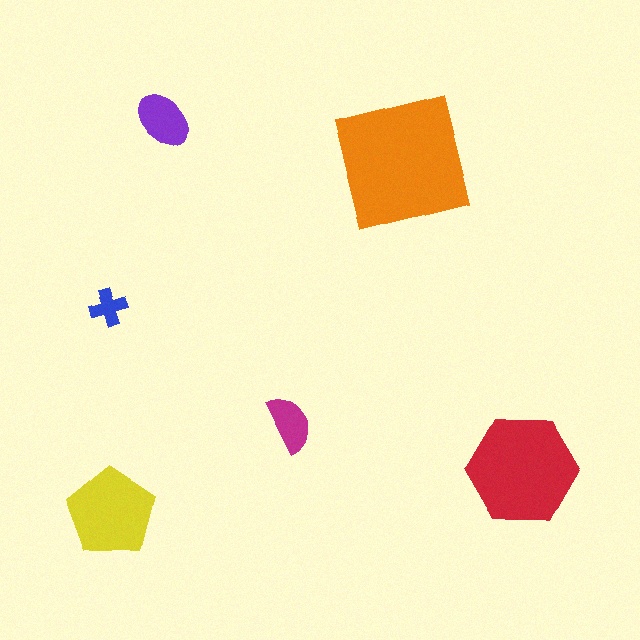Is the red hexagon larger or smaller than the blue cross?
Larger.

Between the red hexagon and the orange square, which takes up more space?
The orange square.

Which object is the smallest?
The blue cross.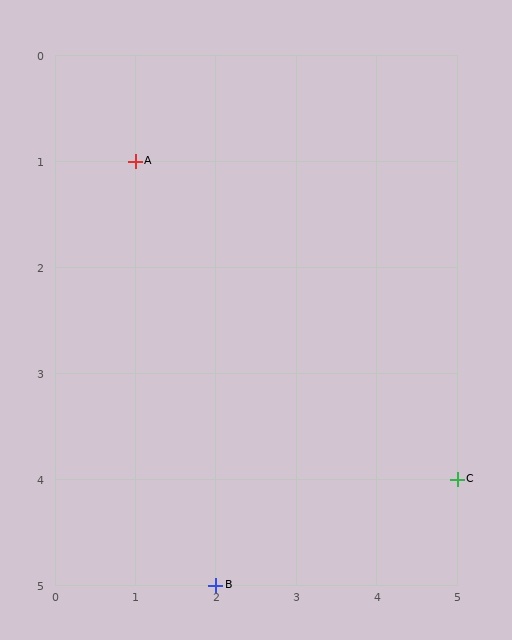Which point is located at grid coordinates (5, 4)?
Point C is at (5, 4).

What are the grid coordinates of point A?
Point A is at grid coordinates (1, 1).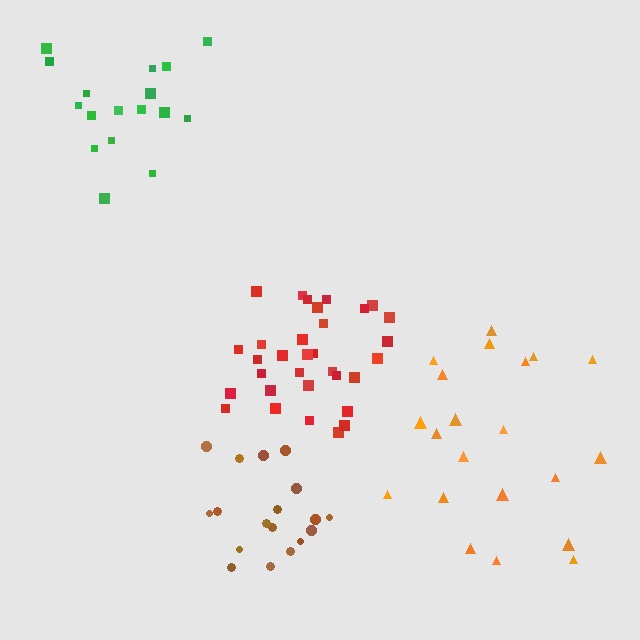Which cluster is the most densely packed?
Red.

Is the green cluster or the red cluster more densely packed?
Red.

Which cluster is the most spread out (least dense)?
Orange.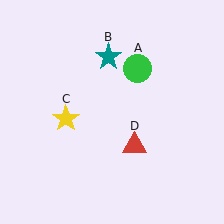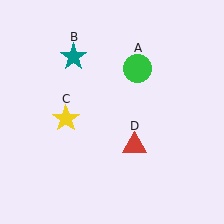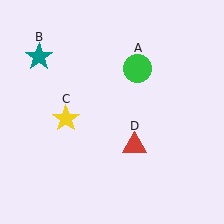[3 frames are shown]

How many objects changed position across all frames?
1 object changed position: teal star (object B).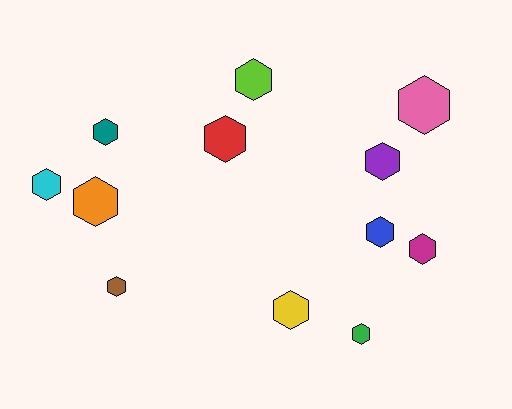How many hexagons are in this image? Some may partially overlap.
There are 12 hexagons.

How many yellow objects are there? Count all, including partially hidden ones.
There is 1 yellow object.